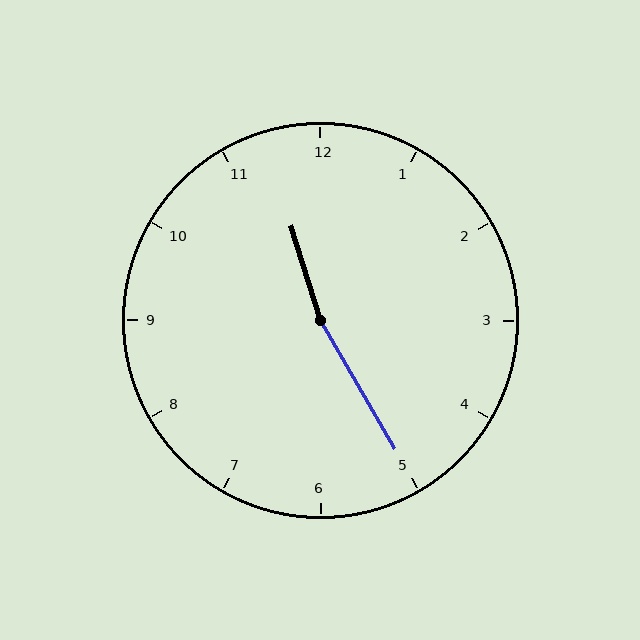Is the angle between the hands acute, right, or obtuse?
It is obtuse.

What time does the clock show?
11:25.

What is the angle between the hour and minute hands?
Approximately 168 degrees.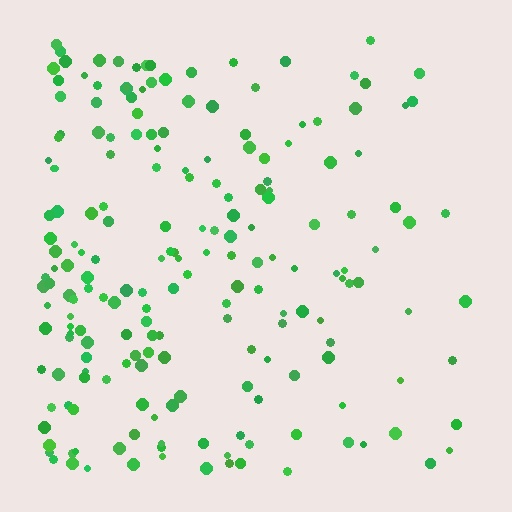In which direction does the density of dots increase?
From right to left, with the left side densest.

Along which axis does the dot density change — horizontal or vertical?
Horizontal.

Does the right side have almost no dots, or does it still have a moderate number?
Still a moderate number, just noticeably fewer than the left.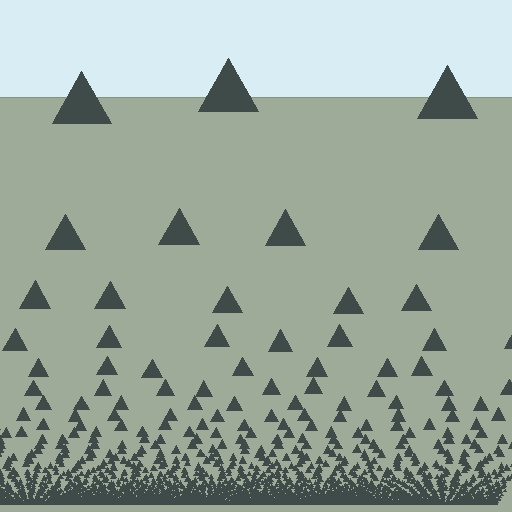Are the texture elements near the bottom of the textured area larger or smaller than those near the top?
Smaller. The gradient is inverted — elements near the bottom are smaller and denser.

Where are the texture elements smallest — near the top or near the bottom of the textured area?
Near the bottom.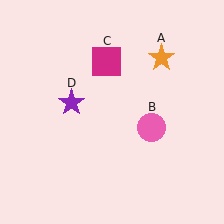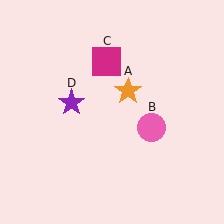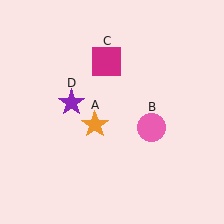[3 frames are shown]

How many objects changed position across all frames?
1 object changed position: orange star (object A).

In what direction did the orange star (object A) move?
The orange star (object A) moved down and to the left.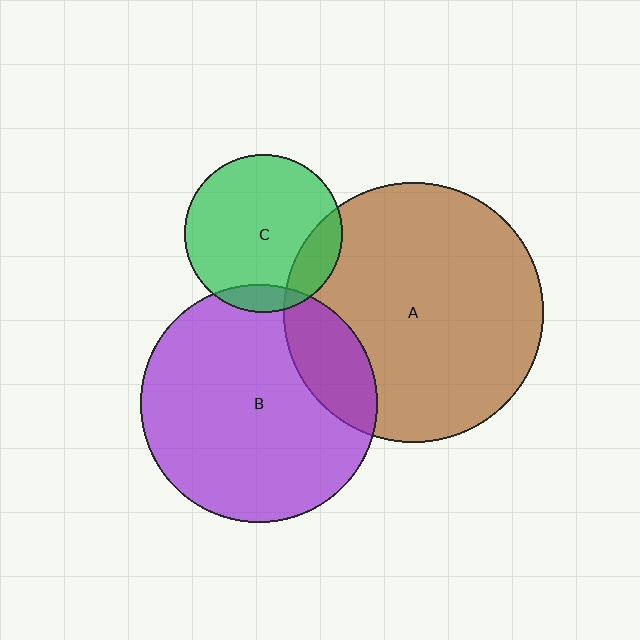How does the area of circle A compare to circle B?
Approximately 1.2 times.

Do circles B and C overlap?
Yes.